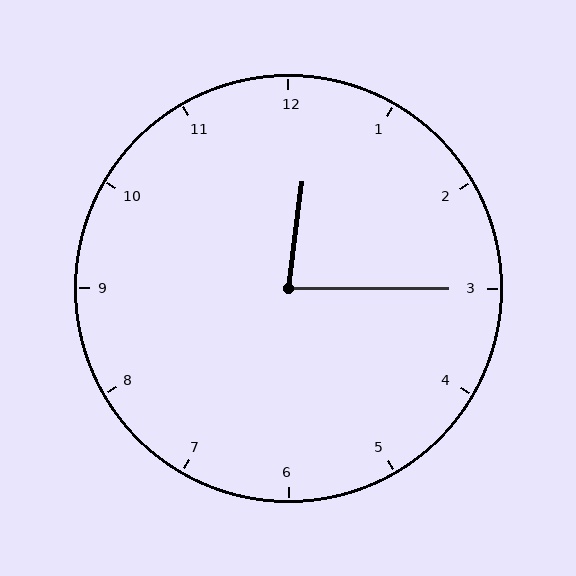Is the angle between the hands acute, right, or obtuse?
It is acute.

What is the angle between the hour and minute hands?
Approximately 82 degrees.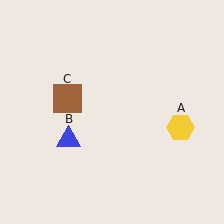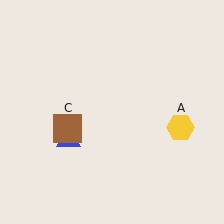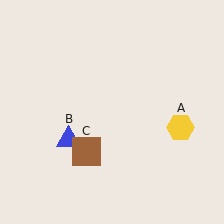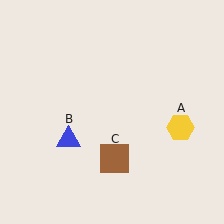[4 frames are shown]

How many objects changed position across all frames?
1 object changed position: brown square (object C).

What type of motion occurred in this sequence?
The brown square (object C) rotated counterclockwise around the center of the scene.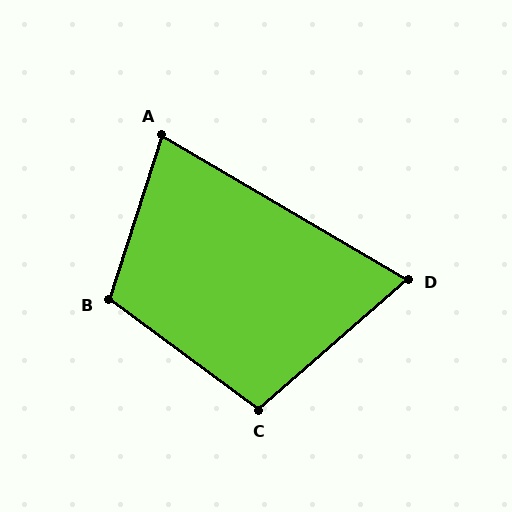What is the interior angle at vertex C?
Approximately 103 degrees (obtuse).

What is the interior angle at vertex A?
Approximately 77 degrees (acute).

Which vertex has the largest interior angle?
B, at approximately 108 degrees.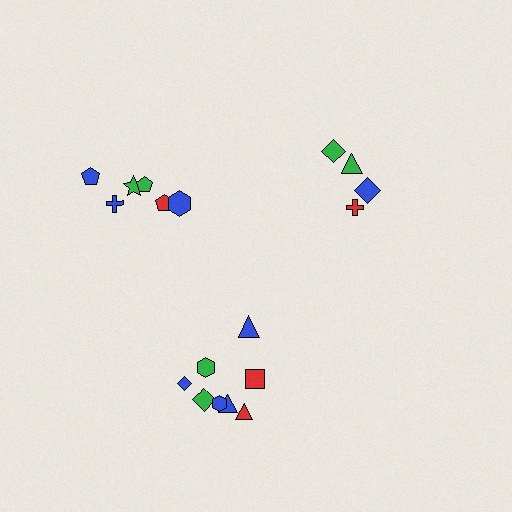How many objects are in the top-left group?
There are 6 objects.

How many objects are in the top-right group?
There are 4 objects.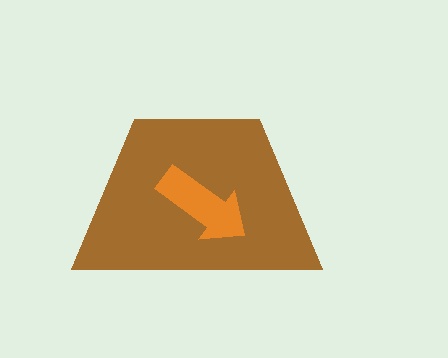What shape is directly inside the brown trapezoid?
The orange arrow.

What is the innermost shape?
The orange arrow.